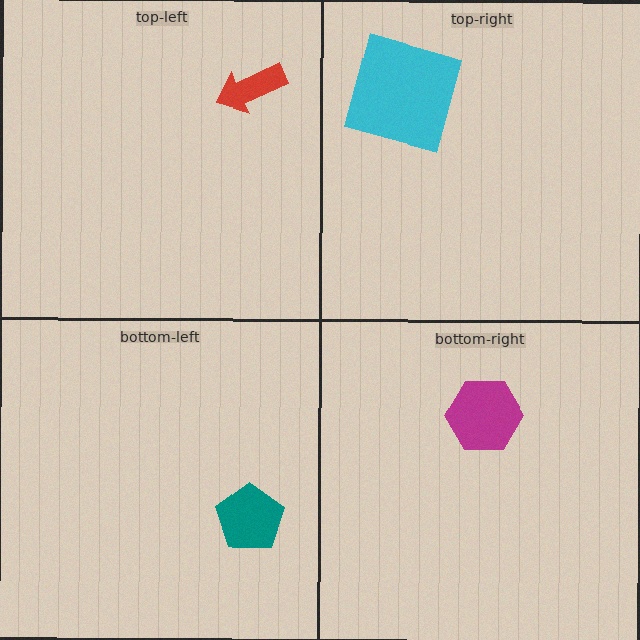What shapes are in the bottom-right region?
The magenta hexagon.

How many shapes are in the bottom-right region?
1.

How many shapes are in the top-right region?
1.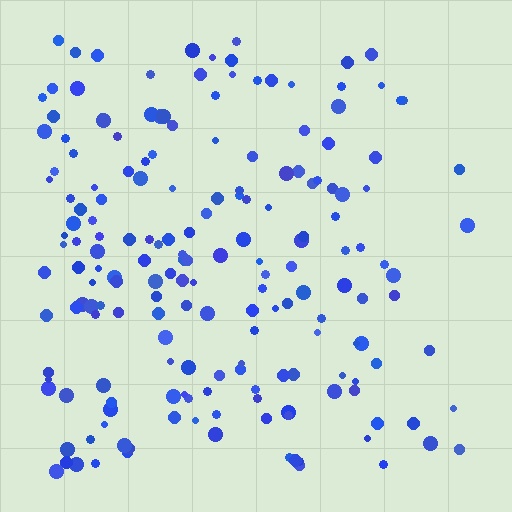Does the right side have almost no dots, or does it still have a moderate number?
Still a moderate number, just noticeably fewer than the left.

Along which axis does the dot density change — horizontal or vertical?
Horizontal.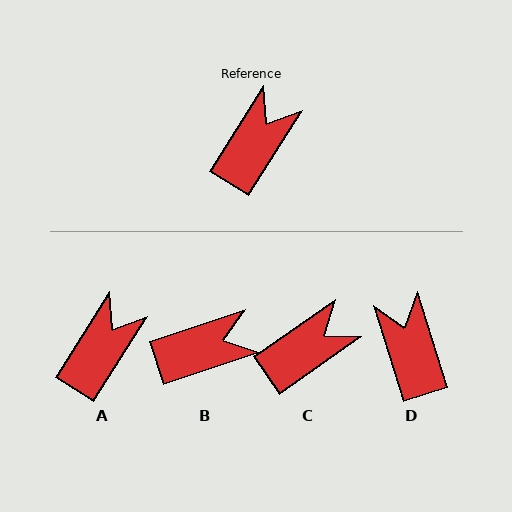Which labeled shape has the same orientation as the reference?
A.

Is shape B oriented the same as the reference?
No, it is off by about 39 degrees.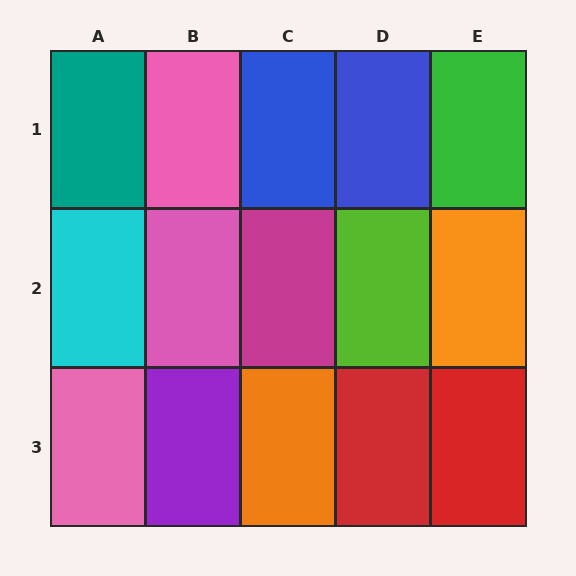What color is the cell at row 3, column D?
Red.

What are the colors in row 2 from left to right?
Cyan, pink, magenta, lime, orange.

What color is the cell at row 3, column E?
Red.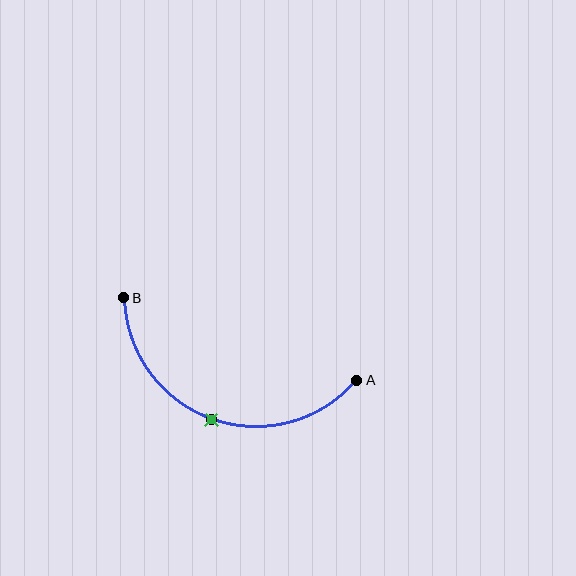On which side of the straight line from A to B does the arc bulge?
The arc bulges below the straight line connecting A and B.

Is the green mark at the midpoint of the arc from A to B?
Yes. The green mark lies on the arc at equal arc-length from both A and B — it is the arc midpoint.